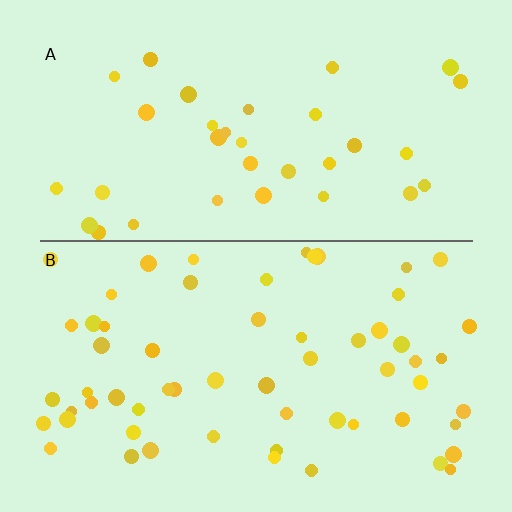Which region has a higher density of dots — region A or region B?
B (the bottom).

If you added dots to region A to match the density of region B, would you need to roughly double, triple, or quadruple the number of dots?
Approximately double.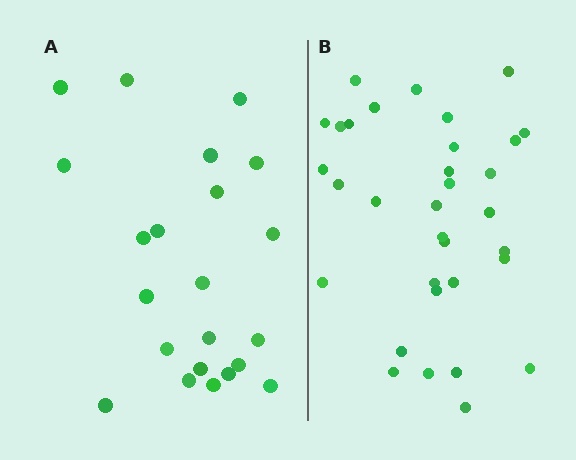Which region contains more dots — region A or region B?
Region B (the right region) has more dots.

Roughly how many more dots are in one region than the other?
Region B has roughly 12 or so more dots than region A.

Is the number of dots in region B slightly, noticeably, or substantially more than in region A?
Region B has substantially more. The ratio is roughly 1.5 to 1.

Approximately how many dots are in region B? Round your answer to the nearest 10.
About 30 dots. (The exact count is 33, which rounds to 30.)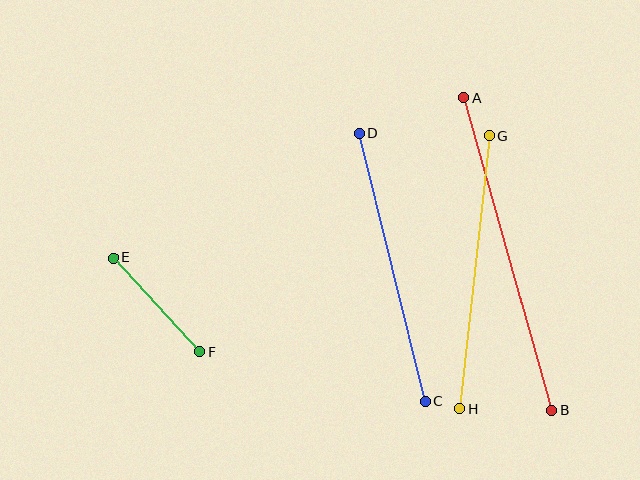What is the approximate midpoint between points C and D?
The midpoint is at approximately (392, 267) pixels.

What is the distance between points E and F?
The distance is approximately 128 pixels.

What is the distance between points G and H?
The distance is approximately 275 pixels.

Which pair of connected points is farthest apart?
Points A and B are farthest apart.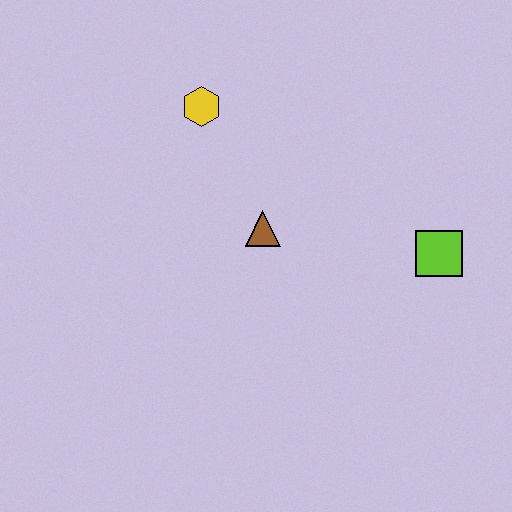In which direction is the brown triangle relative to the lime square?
The brown triangle is to the left of the lime square.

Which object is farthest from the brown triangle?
The lime square is farthest from the brown triangle.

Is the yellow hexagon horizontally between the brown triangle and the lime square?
No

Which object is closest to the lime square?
The brown triangle is closest to the lime square.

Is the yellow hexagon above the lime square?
Yes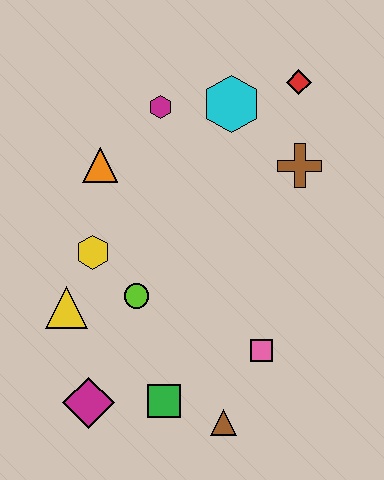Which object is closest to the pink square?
The brown triangle is closest to the pink square.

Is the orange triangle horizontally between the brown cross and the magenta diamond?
Yes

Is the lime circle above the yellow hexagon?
No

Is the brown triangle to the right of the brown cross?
No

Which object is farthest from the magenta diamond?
The red diamond is farthest from the magenta diamond.